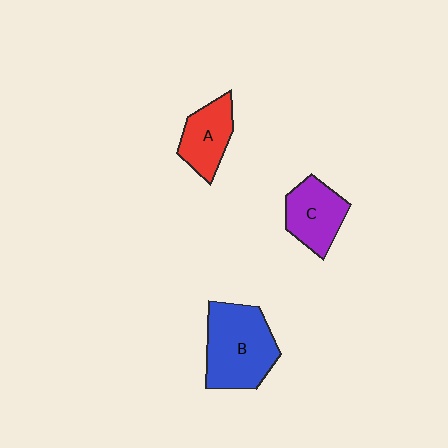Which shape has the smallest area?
Shape A (red).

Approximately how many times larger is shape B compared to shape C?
Approximately 1.5 times.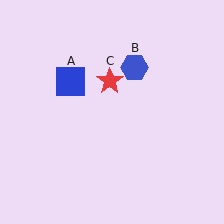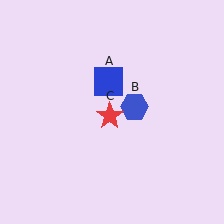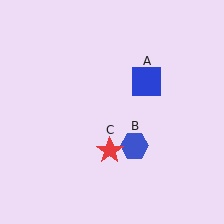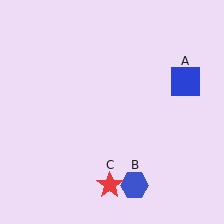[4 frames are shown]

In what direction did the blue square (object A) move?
The blue square (object A) moved right.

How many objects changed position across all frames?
3 objects changed position: blue square (object A), blue hexagon (object B), red star (object C).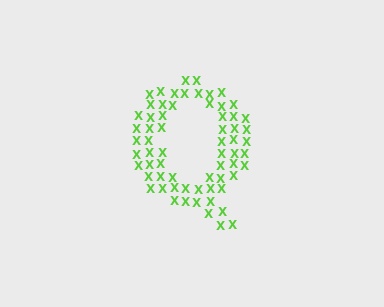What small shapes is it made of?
It is made of small letter X's.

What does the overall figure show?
The overall figure shows the letter Q.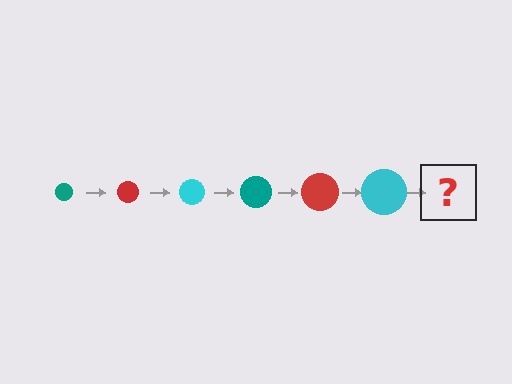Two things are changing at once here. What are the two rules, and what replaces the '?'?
The two rules are that the circle grows larger each step and the color cycles through teal, red, and cyan. The '?' should be a teal circle, larger than the previous one.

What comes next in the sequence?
The next element should be a teal circle, larger than the previous one.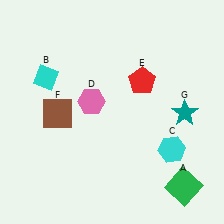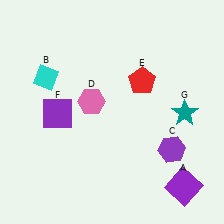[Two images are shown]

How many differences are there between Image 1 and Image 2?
There are 3 differences between the two images.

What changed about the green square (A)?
In Image 1, A is green. In Image 2, it changed to purple.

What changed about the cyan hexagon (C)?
In Image 1, C is cyan. In Image 2, it changed to purple.